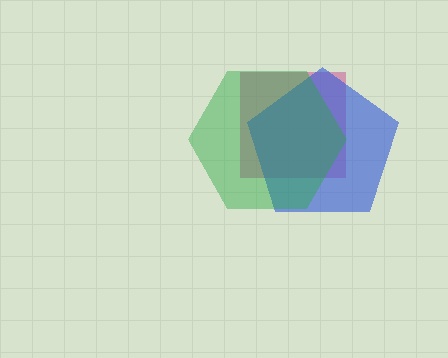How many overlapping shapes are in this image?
There are 3 overlapping shapes in the image.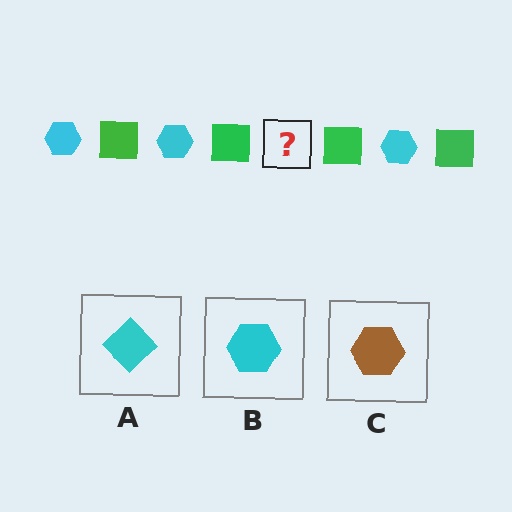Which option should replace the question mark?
Option B.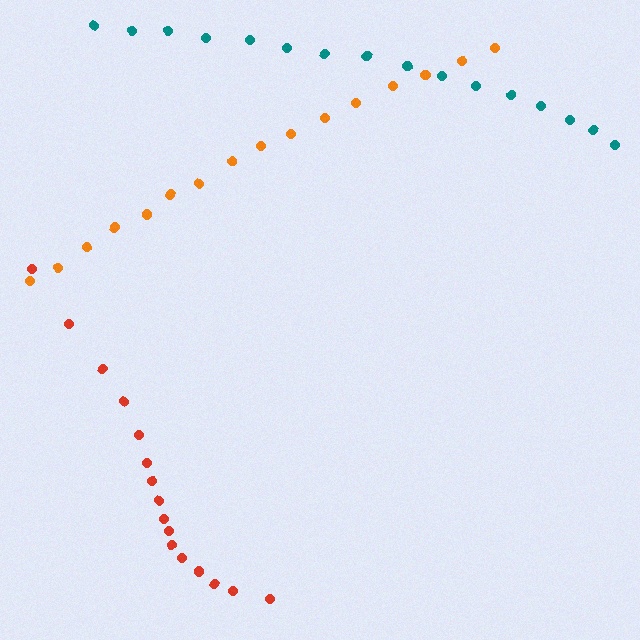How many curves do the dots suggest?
There are 3 distinct paths.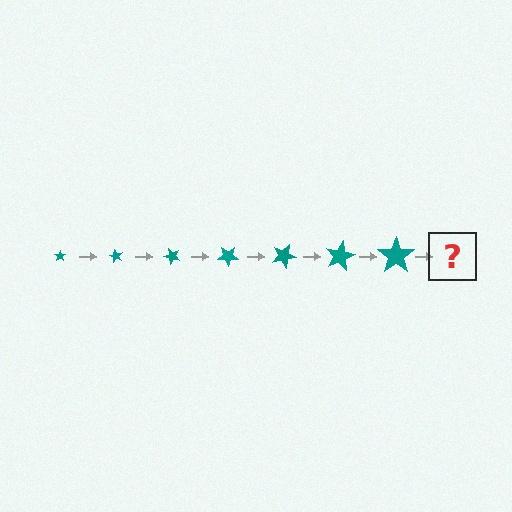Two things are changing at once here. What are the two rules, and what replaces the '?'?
The two rules are that the star grows larger each step and it rotates 60 degrees each step. The '?' should be a star, larger than the previous one and rotated 420 degrees from the start.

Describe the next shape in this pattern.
It should be a star, larger than the previous one and rotated 420 degrees from the start.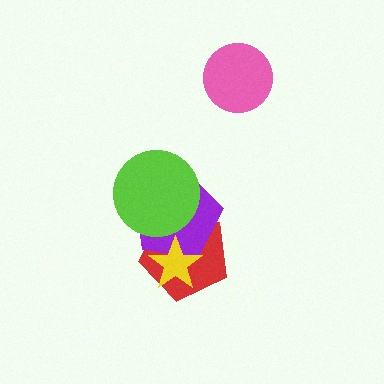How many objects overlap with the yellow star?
2 objects overlap with the yellow star.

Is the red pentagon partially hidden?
Yes, it is partially covered by another shape.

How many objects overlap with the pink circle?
0 objects overlap with the pink circle.